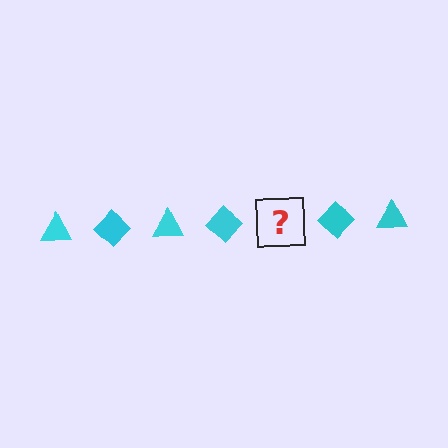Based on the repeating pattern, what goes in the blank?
The blank should be a cyan triangle.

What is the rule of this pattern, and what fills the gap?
The rule is that the pattern cycles through triangle, diamond shapes in cyan. The gap should be filled with a cyan triangle.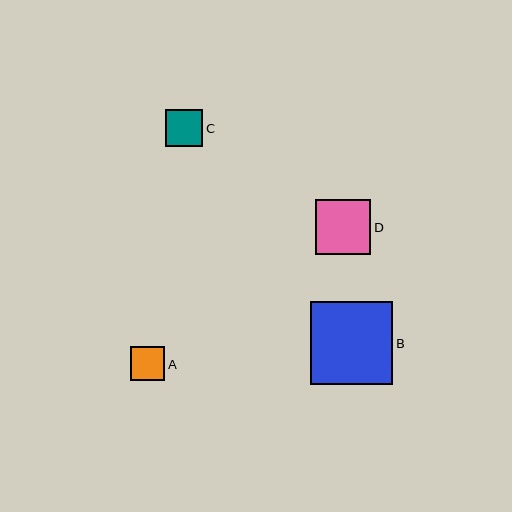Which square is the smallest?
Square A is the smallest with a size of approximately 35 pixels.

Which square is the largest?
Square B is the largest with a size of approximately 83 pixels.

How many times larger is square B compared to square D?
Square B is approximately 1.5 times the size of square D.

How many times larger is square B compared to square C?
Square B is approximately 2.2 times the size of square C.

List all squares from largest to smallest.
From largest to smallest: B, D, C, A.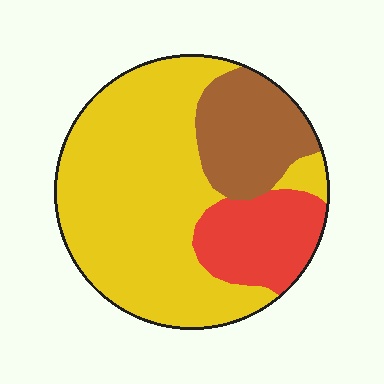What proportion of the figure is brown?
Brown takes up about one fifth (1/5) of the figure.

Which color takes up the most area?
Yellow, at roughly 65%.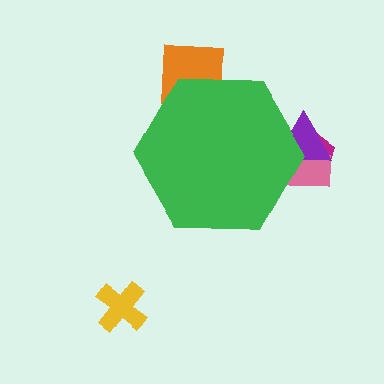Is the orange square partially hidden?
Yes, the orange square is partially hidden behind the green hexagon.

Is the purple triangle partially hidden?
Yes, the purple triangle is partially hidden behind the green hexagon.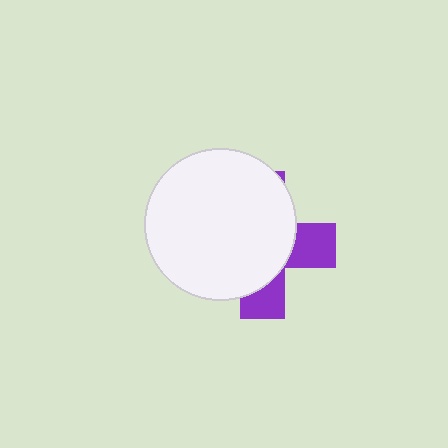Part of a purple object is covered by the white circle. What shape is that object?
It is a cross.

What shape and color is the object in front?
The object in front is a white circle.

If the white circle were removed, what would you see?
You would see the complete purple cross.